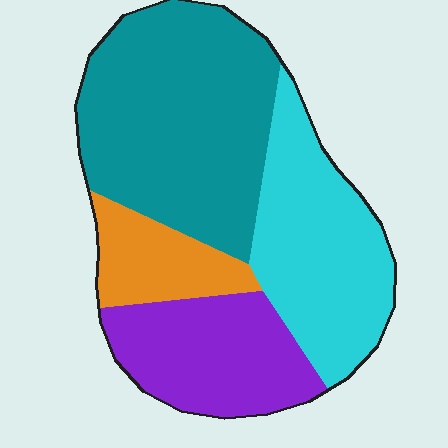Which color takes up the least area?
Orange, at roughly 10%.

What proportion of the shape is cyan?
Cyan covers 27% of the shape.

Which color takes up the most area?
Teal, at roughly 40%.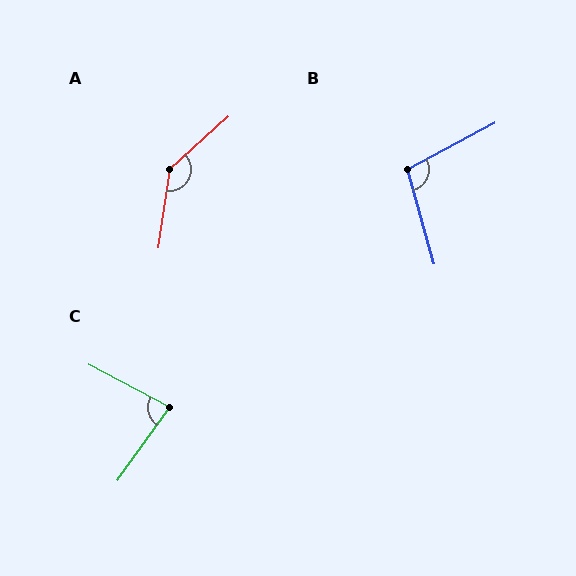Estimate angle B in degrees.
Approximately 102 degrees.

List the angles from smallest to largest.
C (83°), B (102°), A (140°).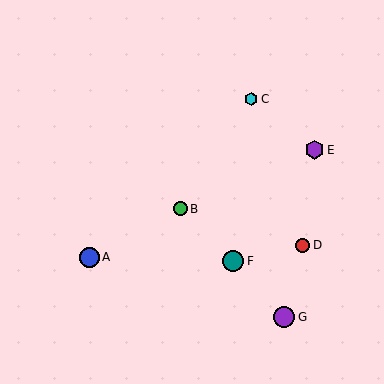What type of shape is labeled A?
Shape A is a blue circle.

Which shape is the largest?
The teal circle (labeled F) is the largest.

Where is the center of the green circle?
The center of the green circle is at (180, 209).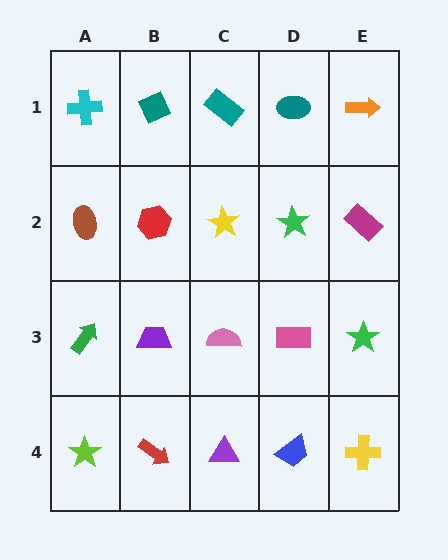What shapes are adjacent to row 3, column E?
A magenta rectangle (row 2, column E), a yellow cross (row 4, column E), a pink rectangle (row 3, column D).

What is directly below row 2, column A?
A green arrow.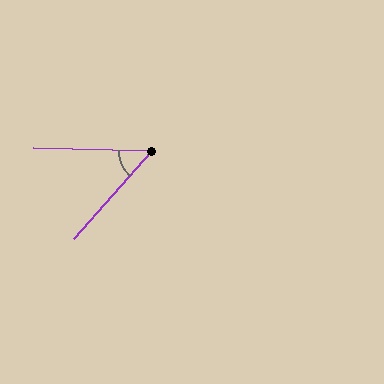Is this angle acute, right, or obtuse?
It is acute.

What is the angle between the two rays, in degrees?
Approximately 50 degrees.